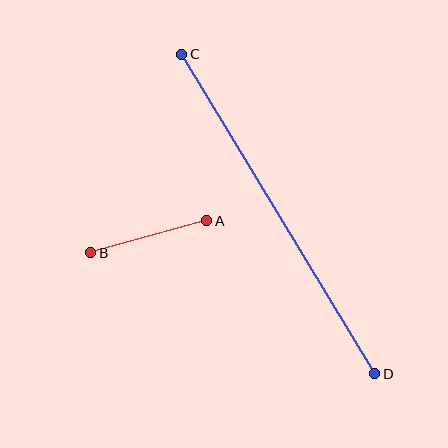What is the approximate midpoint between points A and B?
The midpoint is at approximately (149, 237) pixels.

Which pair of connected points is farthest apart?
Points C and D are farthest apart.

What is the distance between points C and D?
The distance is approximately 373 pixels.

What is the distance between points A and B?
The distance is approximately 120 pixels.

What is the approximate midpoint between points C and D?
The midpoint is at approximately (278, 214) pixels.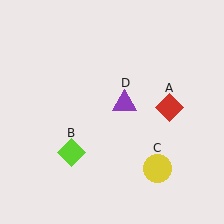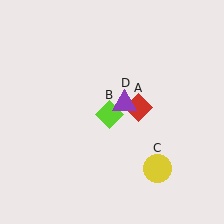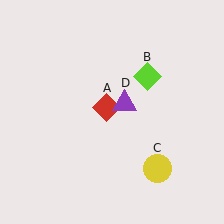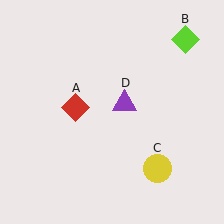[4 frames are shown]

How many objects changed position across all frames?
2 objects changed position: red diamond (object A), lime diamond (object B).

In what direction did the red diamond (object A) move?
The red diamond (object A) moved left.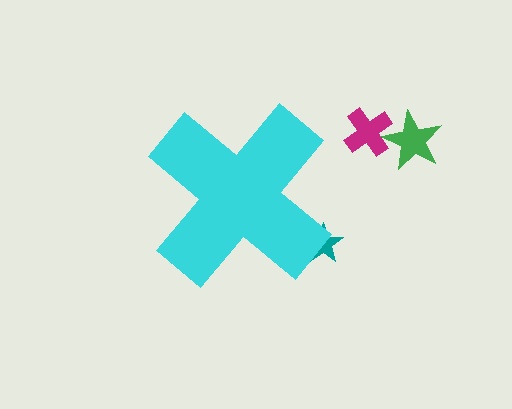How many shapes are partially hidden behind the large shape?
1 shape is partially hidden.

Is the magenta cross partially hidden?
No, the magenta cross is fully visible.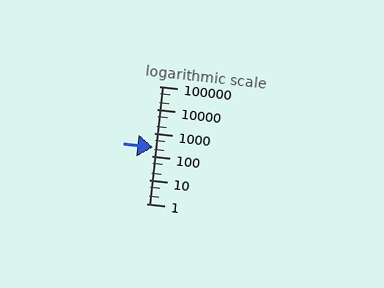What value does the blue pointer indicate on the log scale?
The pointer indicates approximately 240.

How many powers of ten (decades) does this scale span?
The scale spans 5 decades, from 1 to 100000.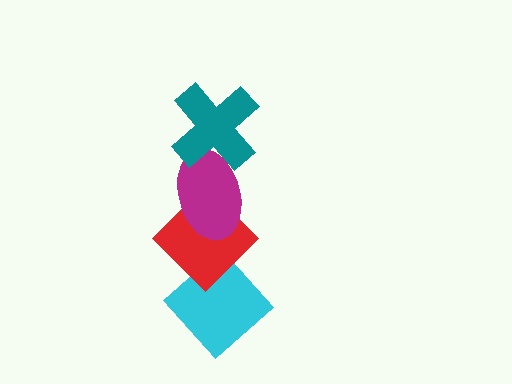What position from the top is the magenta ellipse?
The magenta ellipse is 2nd from the top.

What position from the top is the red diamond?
The red diamond is 3rd from the top.